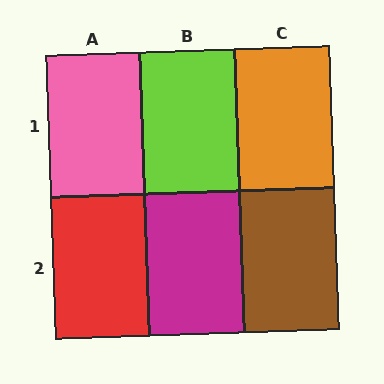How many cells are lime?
1 cell is lime.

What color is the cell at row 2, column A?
Red.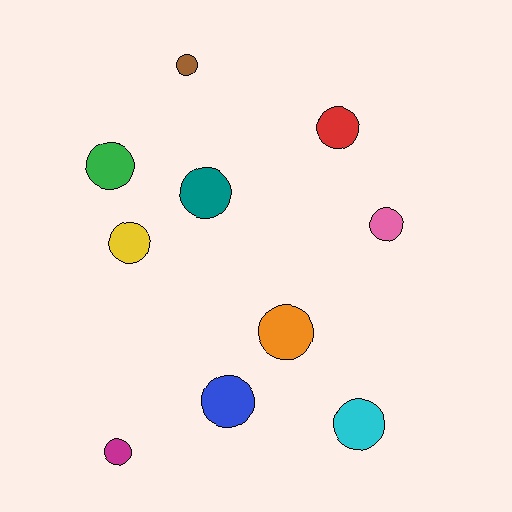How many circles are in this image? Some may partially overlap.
There are 10 circles.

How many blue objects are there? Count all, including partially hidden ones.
There is 1 blue object.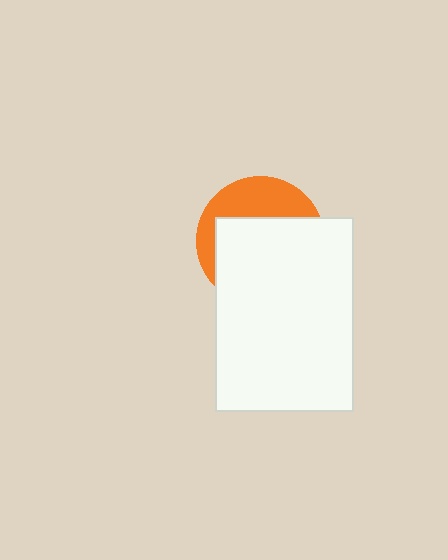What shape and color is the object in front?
The object in front is a white rectangle.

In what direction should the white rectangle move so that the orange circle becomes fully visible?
The white rectangle should move down. That is the shortest direction to clear the overlap and leave the orange circle fully visible.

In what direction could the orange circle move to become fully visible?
The orange circle could move up. That would shift it out from behind the white rectangle entirely.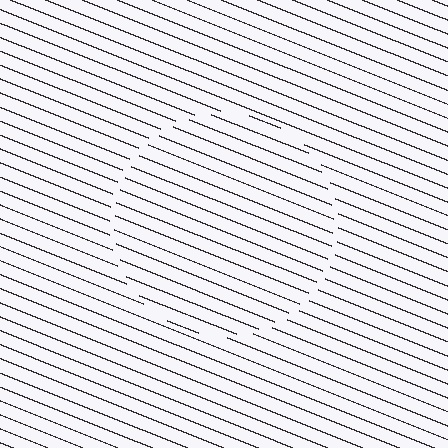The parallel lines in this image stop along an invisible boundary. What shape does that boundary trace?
An illusory circle. The interior of the shape contains the same grating, shifted by half a period — the contour is defined by the phase discontinuity where line-ends from the inner and outer gratings abut.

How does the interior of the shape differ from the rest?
The interior of the shape contains the same grating, shifted by half a period — the contour is defined by the phase discontinuity where line-ends from the inner and outer gratings abut.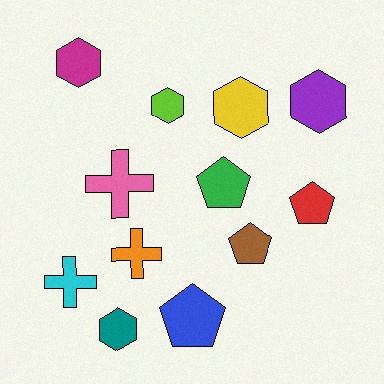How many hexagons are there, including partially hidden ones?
There are 5 hexagons.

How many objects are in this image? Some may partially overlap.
There are 12 objects.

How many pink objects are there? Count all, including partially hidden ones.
There is 1 pink object.